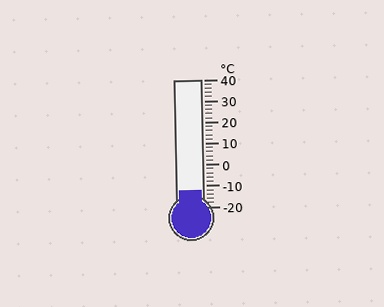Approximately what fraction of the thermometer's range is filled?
The thermometer is filled to approximately 15% of its range.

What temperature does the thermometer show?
The thermometer shows approximately -12°C.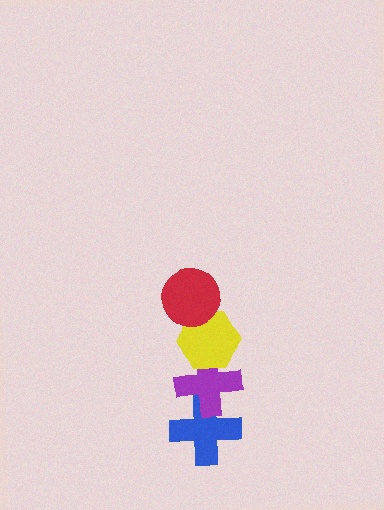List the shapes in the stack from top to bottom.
From top to bottom: the red circle, the yellow hexagon, the purple cross, the blue cross.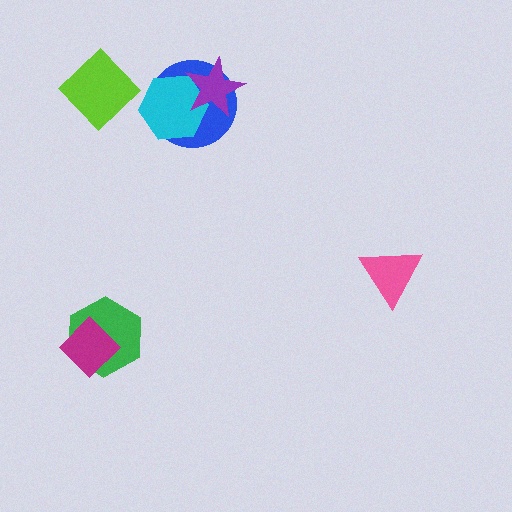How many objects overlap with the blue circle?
2 objects overlap with the blue circle.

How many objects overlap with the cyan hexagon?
2 objects overlap with the cyan hexagon.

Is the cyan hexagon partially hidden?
Yes, it is partially covered by another shape.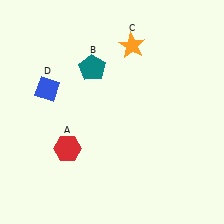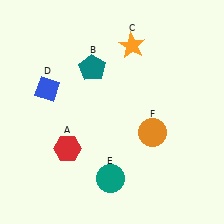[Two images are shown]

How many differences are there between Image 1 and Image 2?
There are 2 differences between the two images.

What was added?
A teal circle (E), an orange circle (F) were added in Image 2.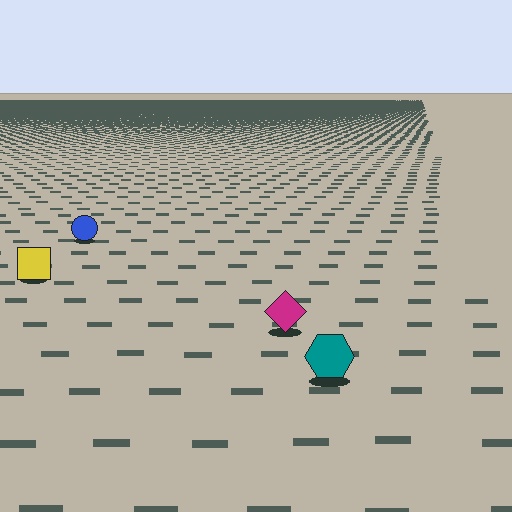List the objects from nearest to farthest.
From nearest to farthest: the teal hexagon, the magenta diamond, the yellow square, the blue circle.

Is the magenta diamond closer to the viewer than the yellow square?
Yes. The magenta diamond is closer — you can tell from the texture gradient: the ground texture is coarser near it.